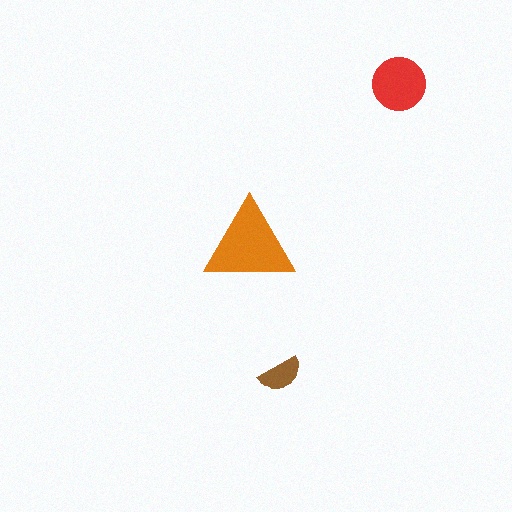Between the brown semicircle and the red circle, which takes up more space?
The red circle.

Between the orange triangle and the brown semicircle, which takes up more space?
The orange triangle.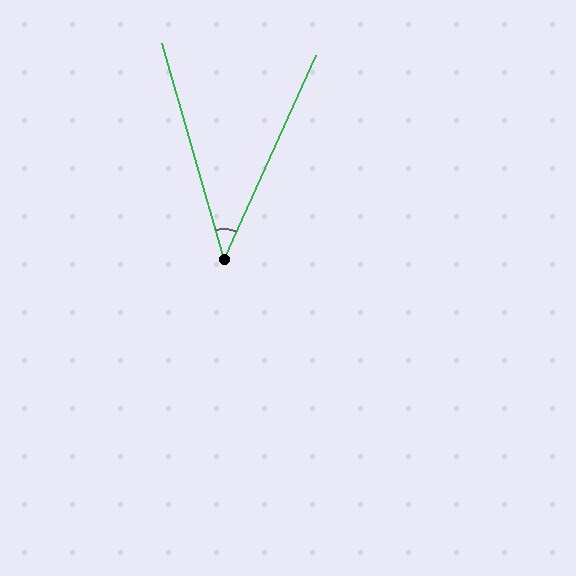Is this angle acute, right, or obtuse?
It is acute.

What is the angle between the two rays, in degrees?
Approximately 40 degrees.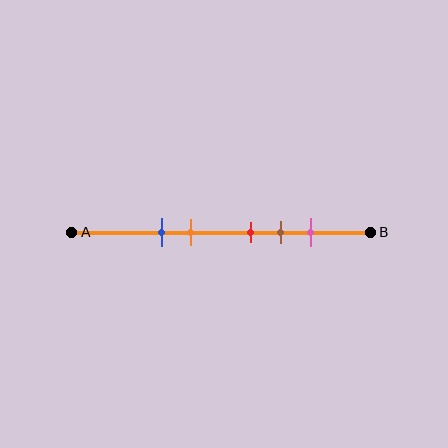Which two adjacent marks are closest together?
The red and brown marks are the closest adjacent pair.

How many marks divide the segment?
There are 5 marks dividing the segment.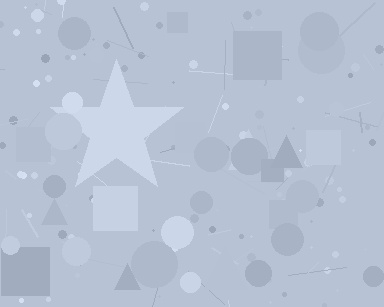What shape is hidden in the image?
A star is hidden in the image.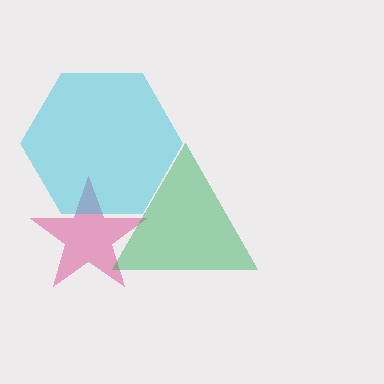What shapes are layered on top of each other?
The layered shapes are: a magenta star, a cyan hexagon, a green triangle.